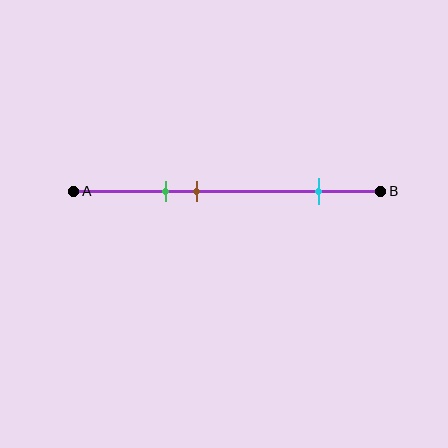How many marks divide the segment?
There are 3 marks dividing the segment.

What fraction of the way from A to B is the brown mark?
The brown mark is approximately 40% (0.4) of the way from A to B.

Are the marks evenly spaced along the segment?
No, the marks are not evenly spaced.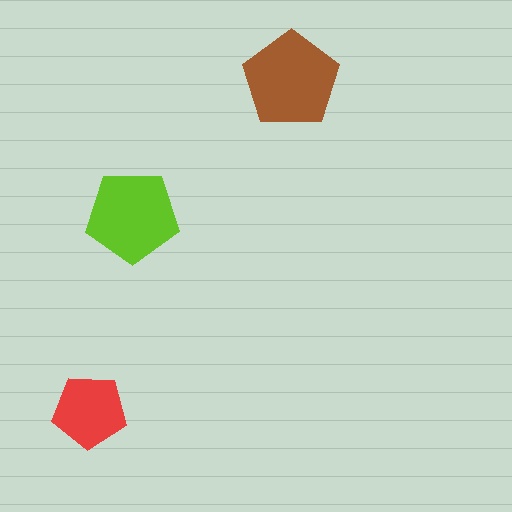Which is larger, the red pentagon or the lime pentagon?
The lime one.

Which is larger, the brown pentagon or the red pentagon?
The brown one.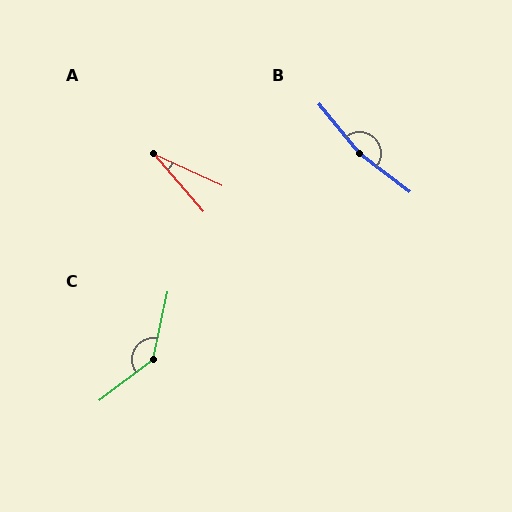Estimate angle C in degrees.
Approximately 139 degrees.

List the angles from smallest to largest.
A (24°), C (139°), B (166°).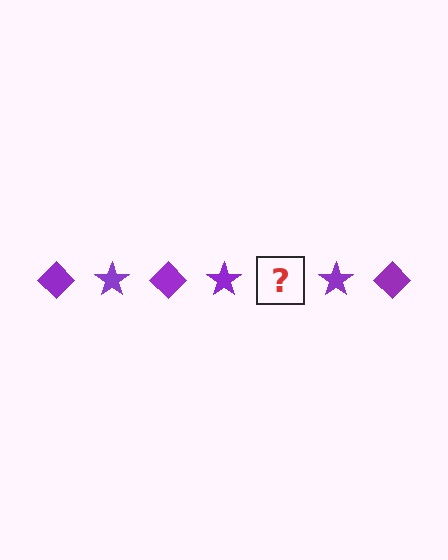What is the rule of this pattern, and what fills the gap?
The rule is that the pattern cycles through diamond, star shapes in purple. The gap should be filled with a purple diamond.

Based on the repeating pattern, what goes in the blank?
The blank should be a purple diamond.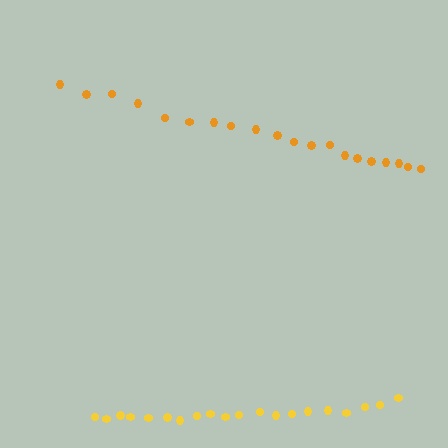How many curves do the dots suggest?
There are 2 distinct paths.